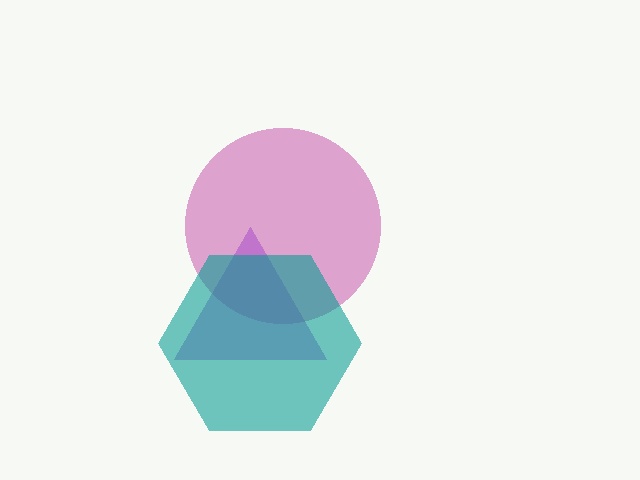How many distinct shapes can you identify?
There are 3 distinct shapes: a magenta circle, a purple triangle, a teal hexagon.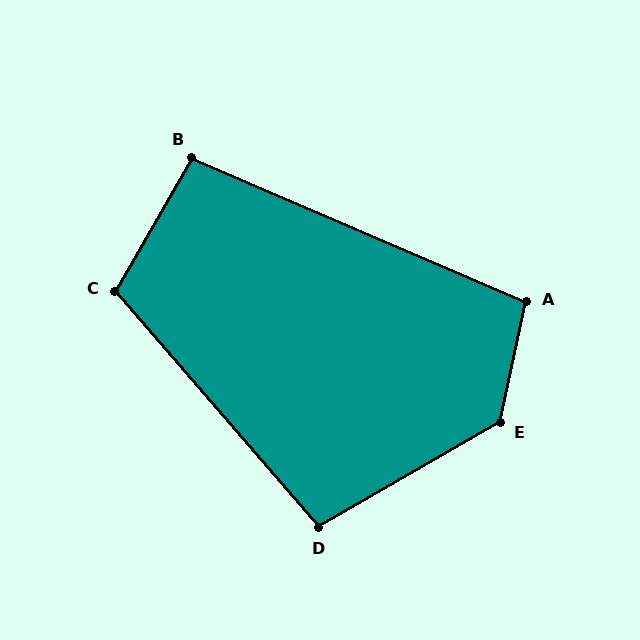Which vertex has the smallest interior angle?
B, at approximately 96 degrees.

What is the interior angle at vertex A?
Approximately 101 degrees (obtuse).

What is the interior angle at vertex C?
Approximately 109 degrees (obtuse).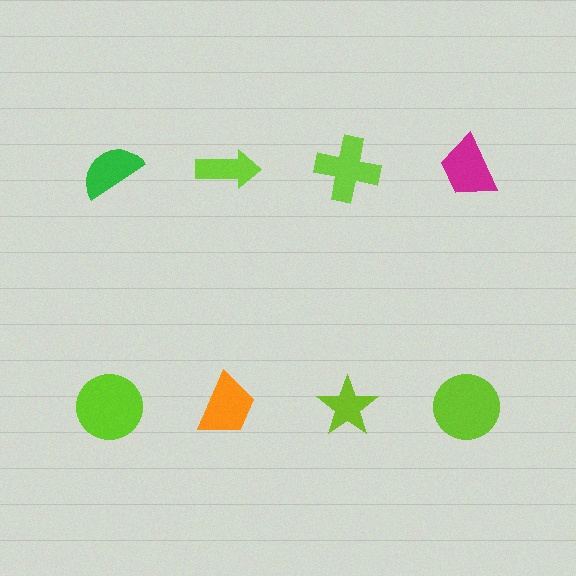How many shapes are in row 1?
4 shapes.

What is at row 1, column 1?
A green semicircle.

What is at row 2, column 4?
A lime circle.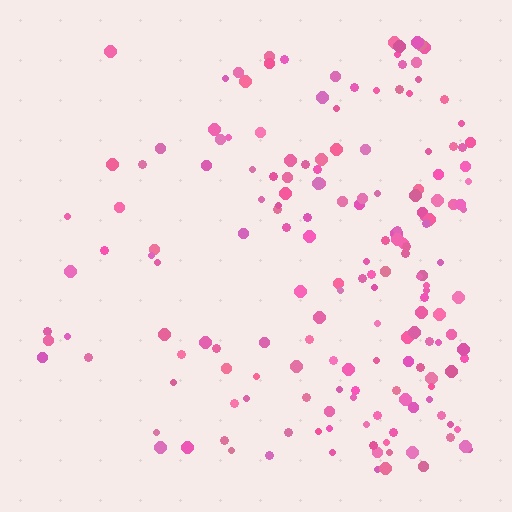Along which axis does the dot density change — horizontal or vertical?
Horizontal.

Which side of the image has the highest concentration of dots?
The right.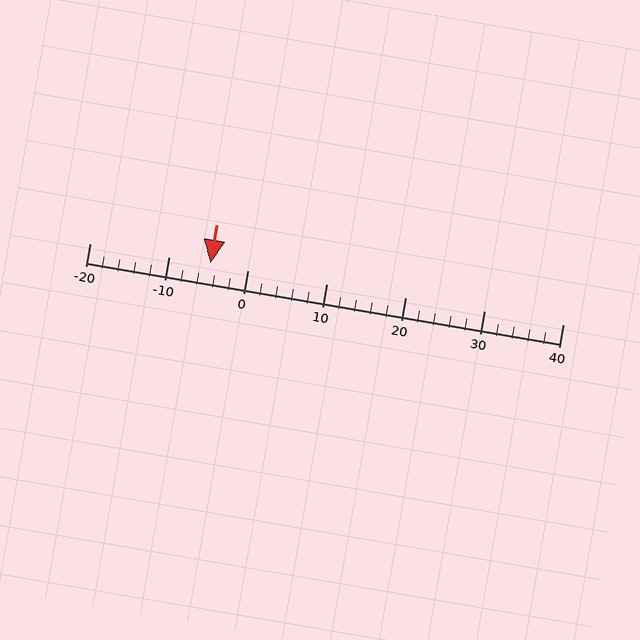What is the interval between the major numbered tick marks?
The major tick marks are spaced 10 units apart.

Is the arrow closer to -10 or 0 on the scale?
The arrow is closer to 0.